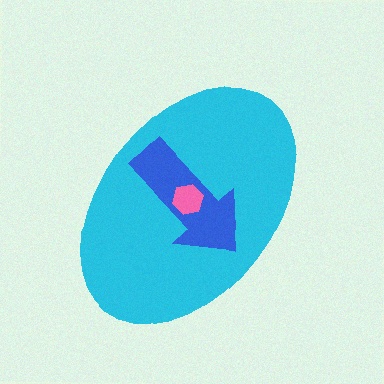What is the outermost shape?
The cyan ellipse.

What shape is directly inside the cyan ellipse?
The blue arrow.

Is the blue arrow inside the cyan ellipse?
Yes.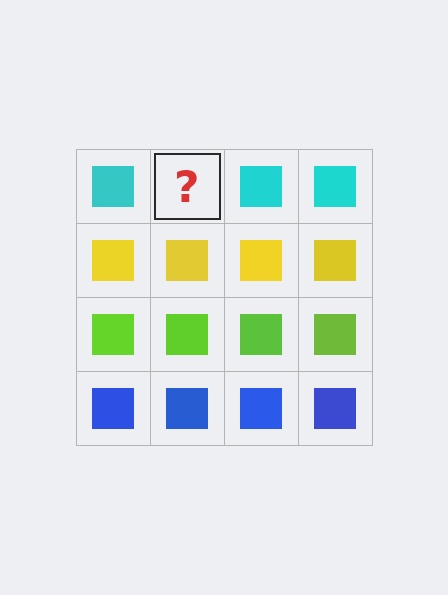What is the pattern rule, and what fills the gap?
The rule is that each row has a consistent color. The gap should be filled with a cyan square.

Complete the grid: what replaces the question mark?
The question mark should be replaced with a cyan square.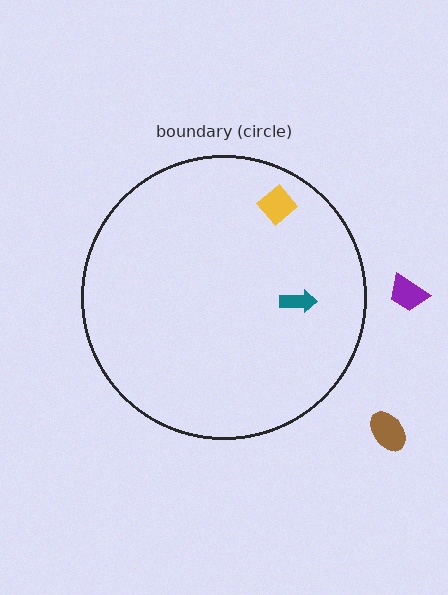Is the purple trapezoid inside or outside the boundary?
Outside.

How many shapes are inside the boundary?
2 inside, 2 outside.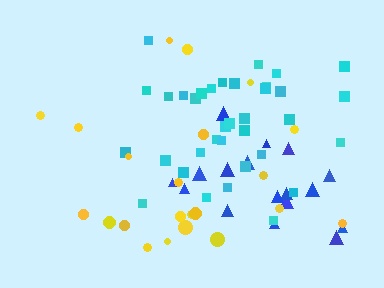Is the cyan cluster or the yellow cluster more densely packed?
Cyan.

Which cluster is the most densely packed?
Blue.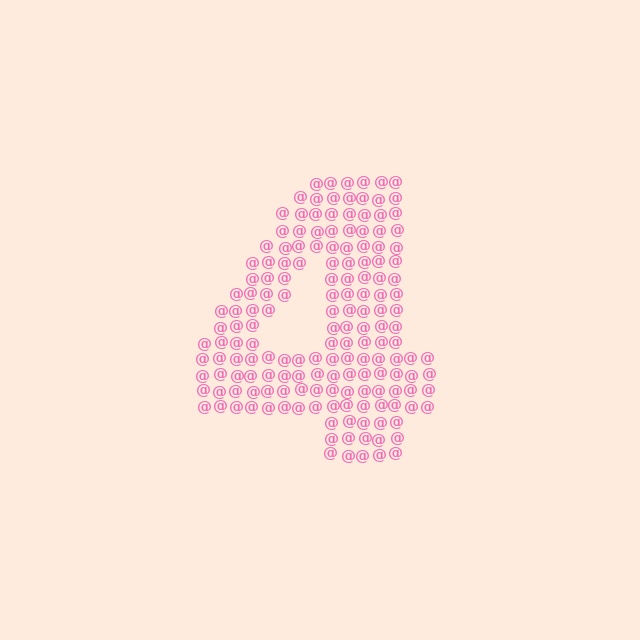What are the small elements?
The small elements are at signs.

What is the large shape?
The large shape is the digit 4.